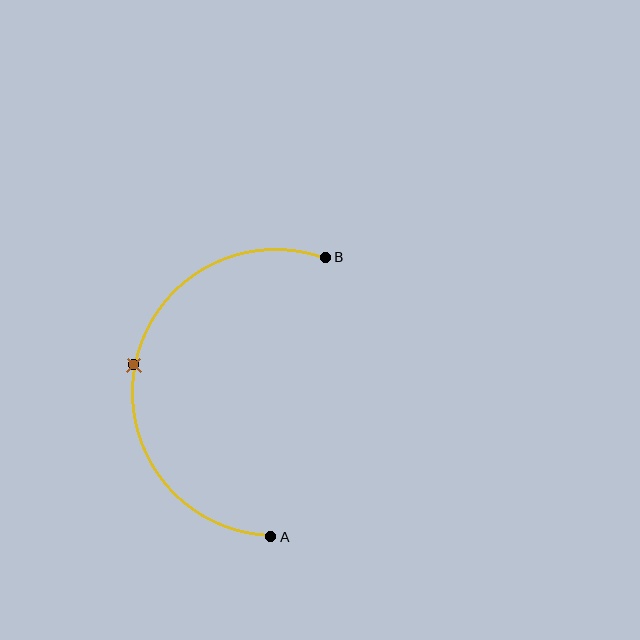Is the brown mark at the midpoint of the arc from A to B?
Yes. The brown mark lies on the arc at equal arc-length from both A and B — it is the arc midpoint.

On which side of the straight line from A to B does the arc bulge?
The arc bulges to the left of the straight line connecting A and B.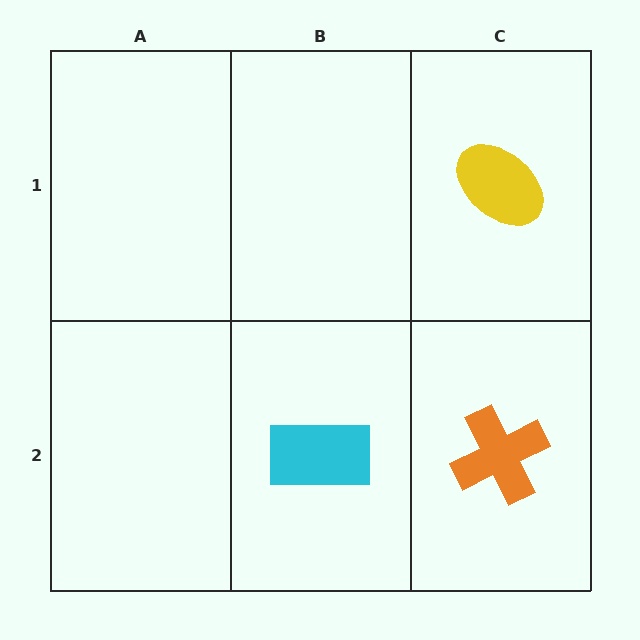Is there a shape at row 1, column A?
No, that cell is empty.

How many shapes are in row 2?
2 shapes.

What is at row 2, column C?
An orange cross.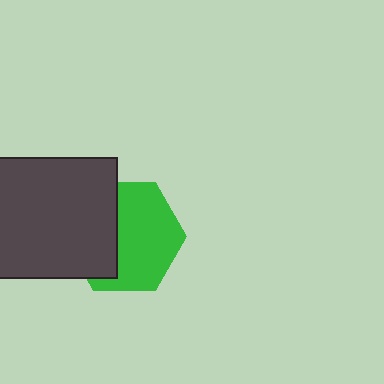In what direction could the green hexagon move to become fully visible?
The green hexagon could move right. That would shift it out from behind the dark gray rectangle entirely.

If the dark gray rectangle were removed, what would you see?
You would see the complete green hexagon.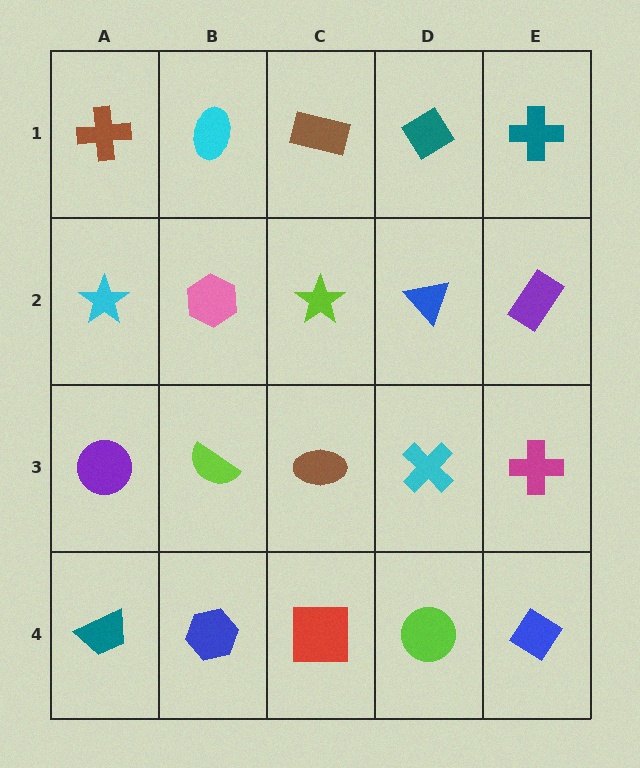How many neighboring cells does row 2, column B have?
4.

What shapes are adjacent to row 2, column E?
A teal cross (row 1, column E), a magenta cross (row 3, column E), a blue triangle (row 2, column D).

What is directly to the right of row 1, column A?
A cyan ellipse.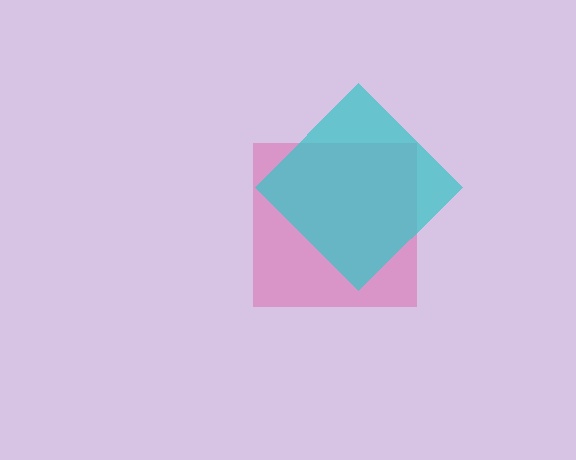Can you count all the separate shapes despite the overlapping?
Yes, there are 2 separate shapes.